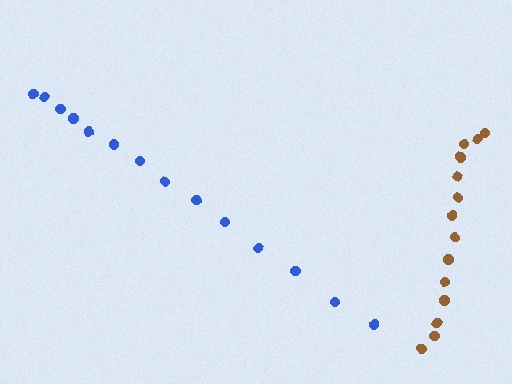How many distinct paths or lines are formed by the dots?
There are 2 distinct paths.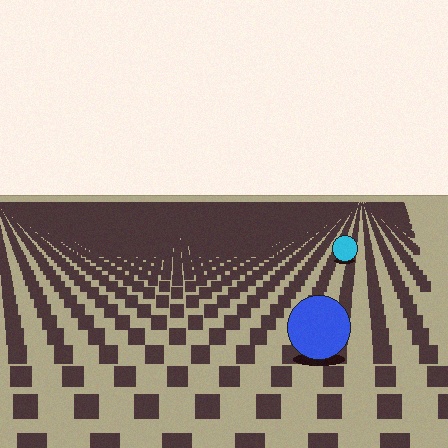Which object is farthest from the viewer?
The cyan circle is farthest from the viewer. It appears smaller and the ground texture around it is denser.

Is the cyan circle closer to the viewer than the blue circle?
No. The blue circle is closer — you can tell from the texture gradient: the ground texture is coarser near it.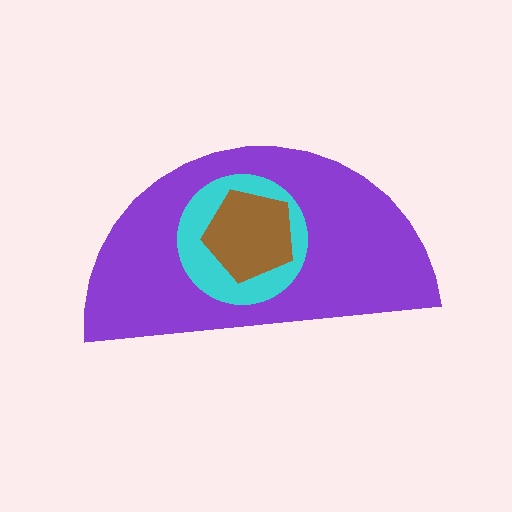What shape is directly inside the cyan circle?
The brown pentagon.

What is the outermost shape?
The purple semicircle.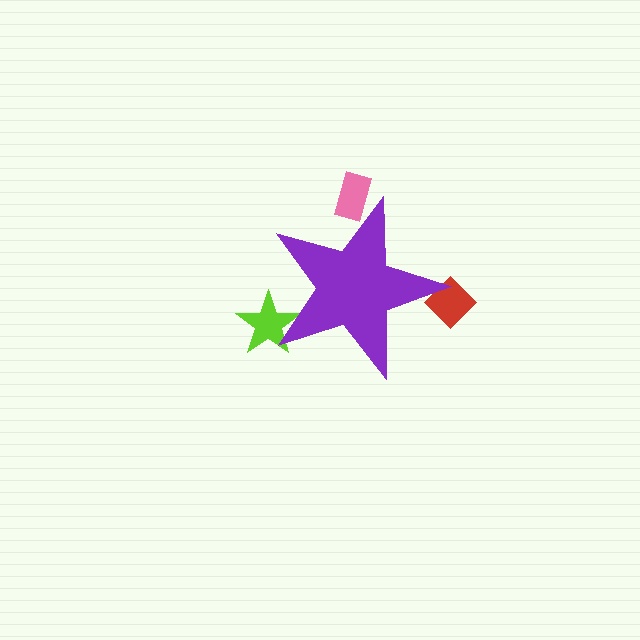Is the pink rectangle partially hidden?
Yes, the pink rectangle is partially hidden behind the purple star.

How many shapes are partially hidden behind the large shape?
3 shapes are partially hidden.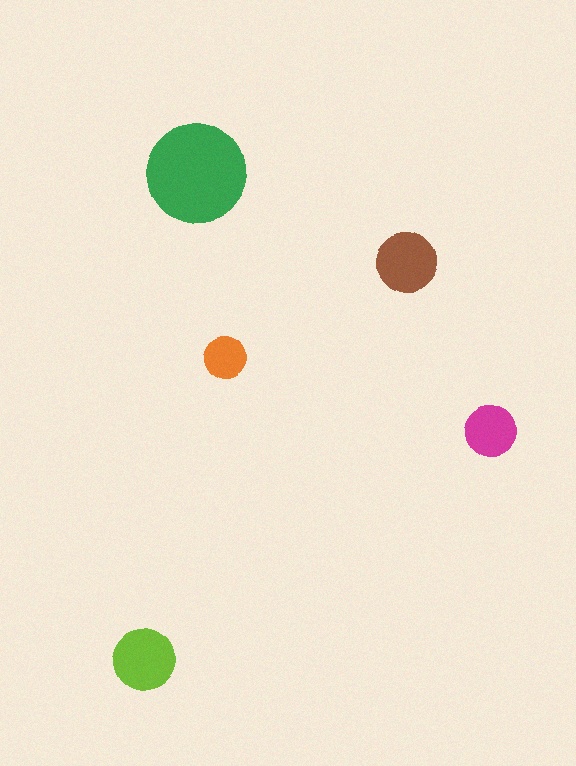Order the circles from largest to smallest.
the green one, the lime one, the brown one, the magenta one, the orange one.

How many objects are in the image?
There are 5 objects in the image.